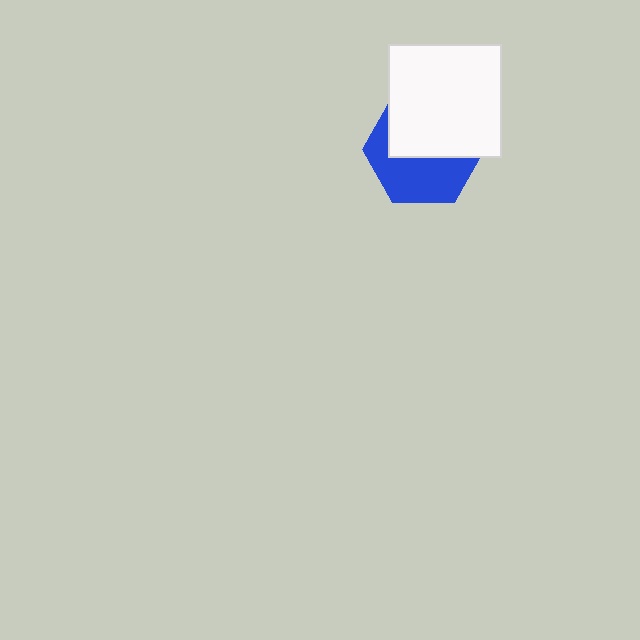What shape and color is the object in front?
The object in front is a white square.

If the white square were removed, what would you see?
You would see the complete blue hexagon.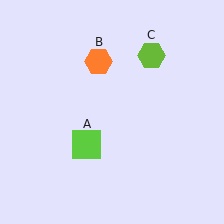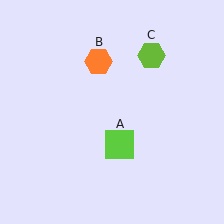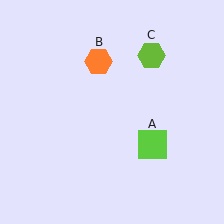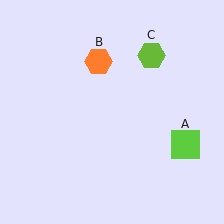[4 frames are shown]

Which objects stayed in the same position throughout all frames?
Orange hexagon (object B) and lime hexagon (object C) remained stationary.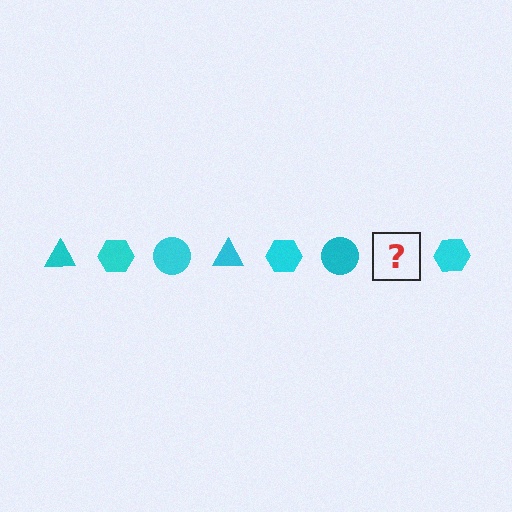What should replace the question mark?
The question mark should be replaced with a cyan triangle.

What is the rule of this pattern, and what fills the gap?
The rule is that the pattern cycles through triangle, hexagon, circle shapes in cyan. The gap should be filled with a cyan triangle.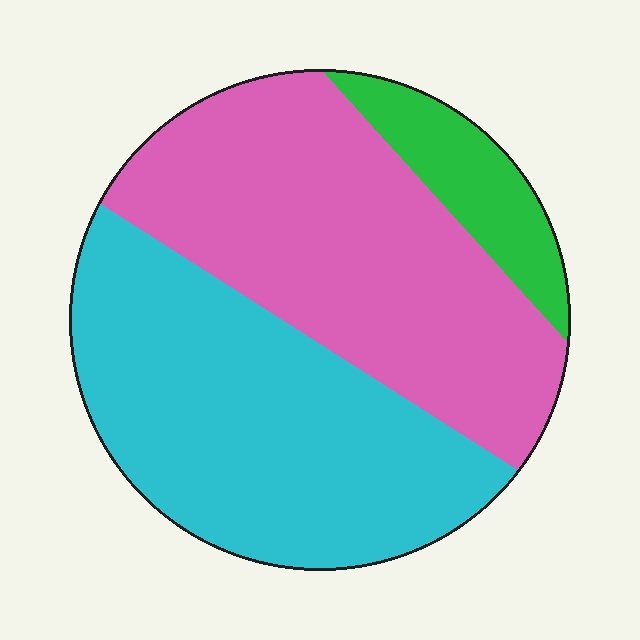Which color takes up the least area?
Green, at roughly 10%.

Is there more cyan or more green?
Cyan.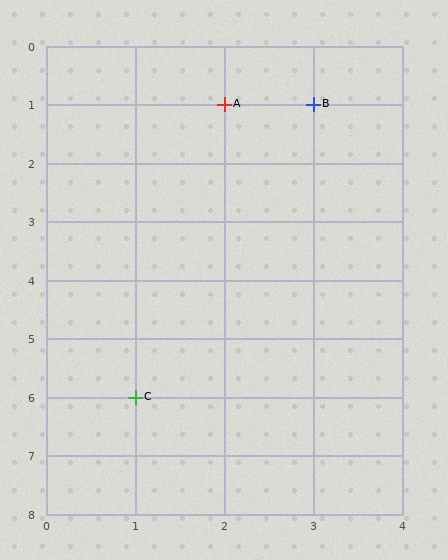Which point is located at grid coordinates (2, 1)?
Point A is at (2, 1).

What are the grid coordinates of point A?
Point A is at grid coordinates (2, 1).